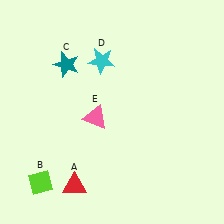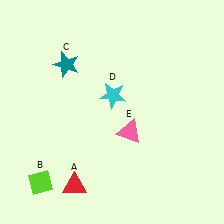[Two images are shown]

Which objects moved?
The objects that moved are: the cyan star (D), the pink triangle (E).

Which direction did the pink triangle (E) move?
The pink triangle (E) moved right.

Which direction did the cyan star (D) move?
The cyan star (D) moved down.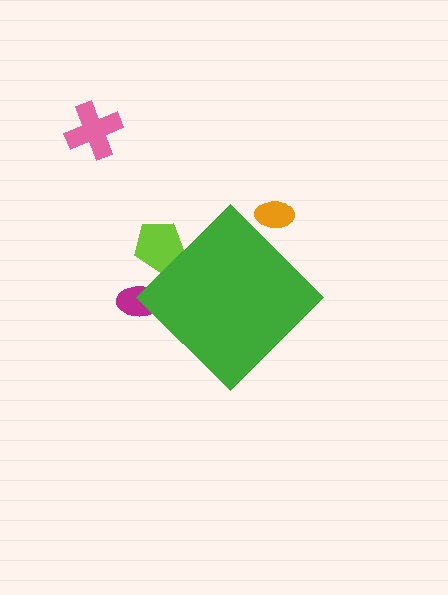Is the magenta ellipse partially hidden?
Yes, the magenta ellipse is partially hidden behind the green diamond.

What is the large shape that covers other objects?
A green diamond.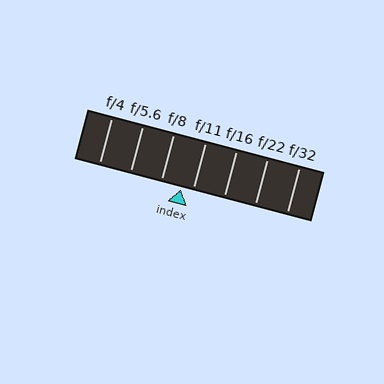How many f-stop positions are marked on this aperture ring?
There are 7 f-stop positions marked.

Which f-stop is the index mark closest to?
The index mark is closest to f/11.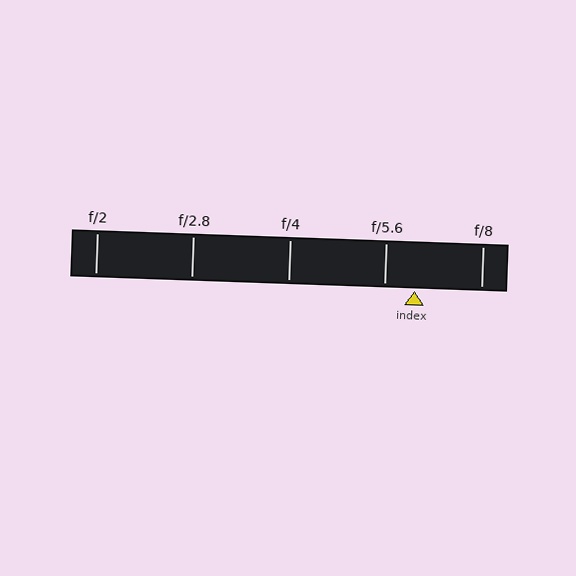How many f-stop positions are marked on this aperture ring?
There are 5 f-stop positions marked.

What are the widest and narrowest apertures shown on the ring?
The widest aperture shown is f/2 and the narrowest is f/8.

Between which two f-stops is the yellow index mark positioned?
The index mark is between f/5.6 and f/8.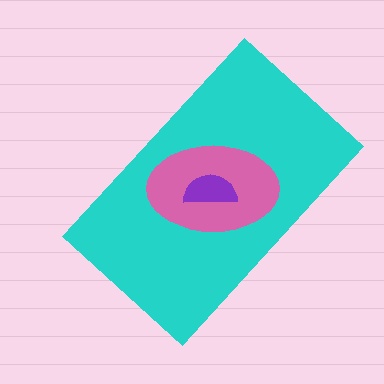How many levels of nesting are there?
3.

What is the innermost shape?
The purple semicircle.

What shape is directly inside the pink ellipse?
The purple semicircle.